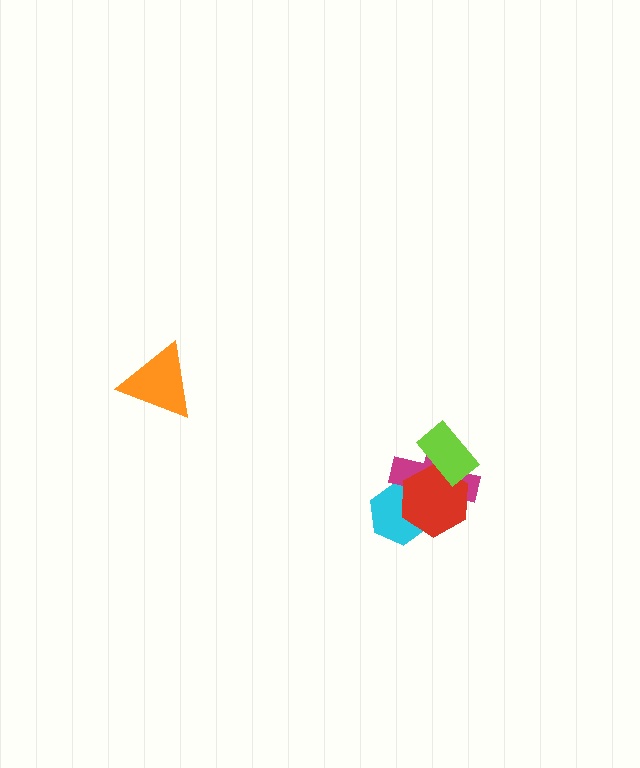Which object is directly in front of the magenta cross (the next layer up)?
The red hexagon is directly in front of the magenta cross.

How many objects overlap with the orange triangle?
0 objects overlap with the orange triangle.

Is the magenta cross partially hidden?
Yes, it is partially covered by another shape.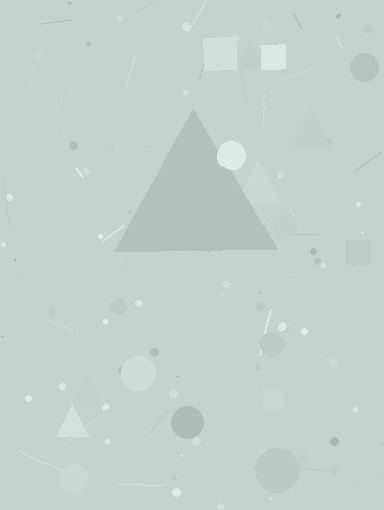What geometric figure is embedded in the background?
A triangle is embedded in the background.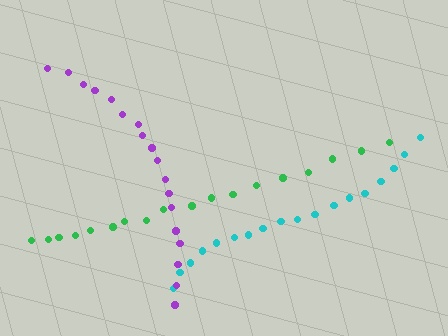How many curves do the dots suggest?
There are 3 distinct paths.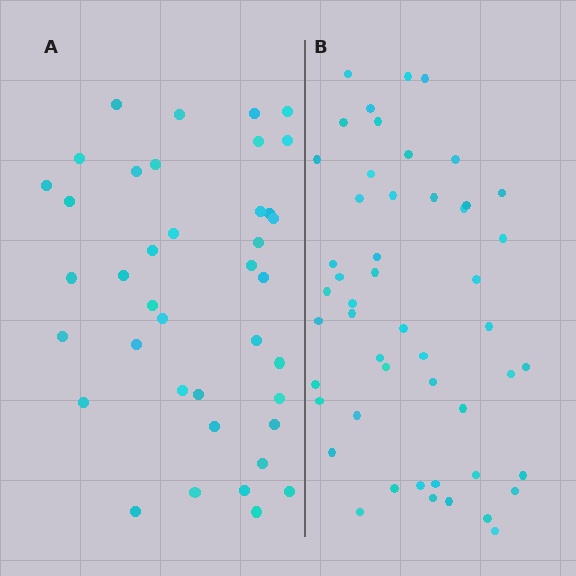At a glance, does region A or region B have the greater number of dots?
Region B (the right region) has more dots.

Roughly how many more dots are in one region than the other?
Region B has roughly 12 or so more dots than region A.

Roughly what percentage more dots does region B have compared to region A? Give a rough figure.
About 30% more.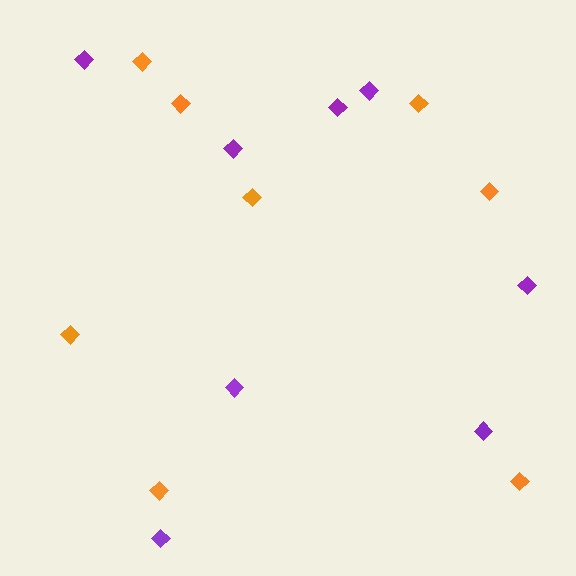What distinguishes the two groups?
There are 2 groups: one group of purple diamonds (8) and one group of orange diamonds (8).